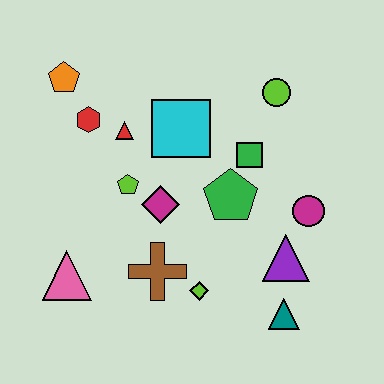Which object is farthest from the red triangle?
The teal triangle is farthest from the red triangle.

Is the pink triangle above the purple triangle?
No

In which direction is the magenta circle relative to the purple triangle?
The magenta circle is above the purple triangle.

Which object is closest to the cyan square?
The red triangle is closest to the cyan square.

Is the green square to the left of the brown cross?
No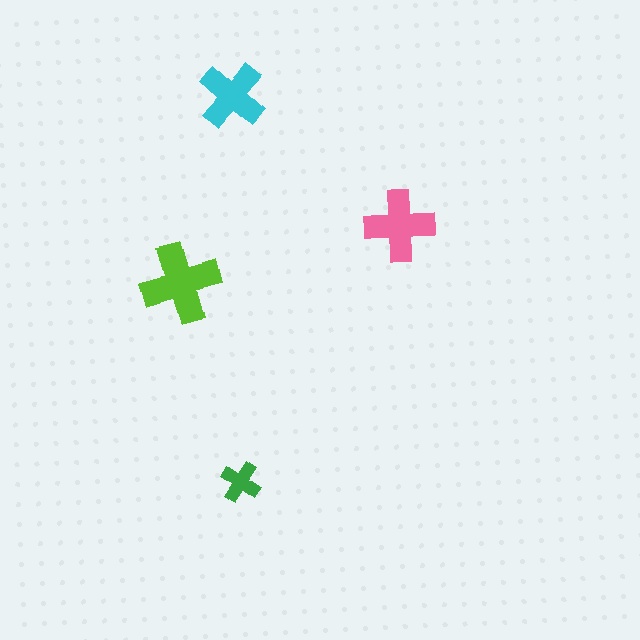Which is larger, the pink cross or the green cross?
The pink one.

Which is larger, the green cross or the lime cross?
The lime one.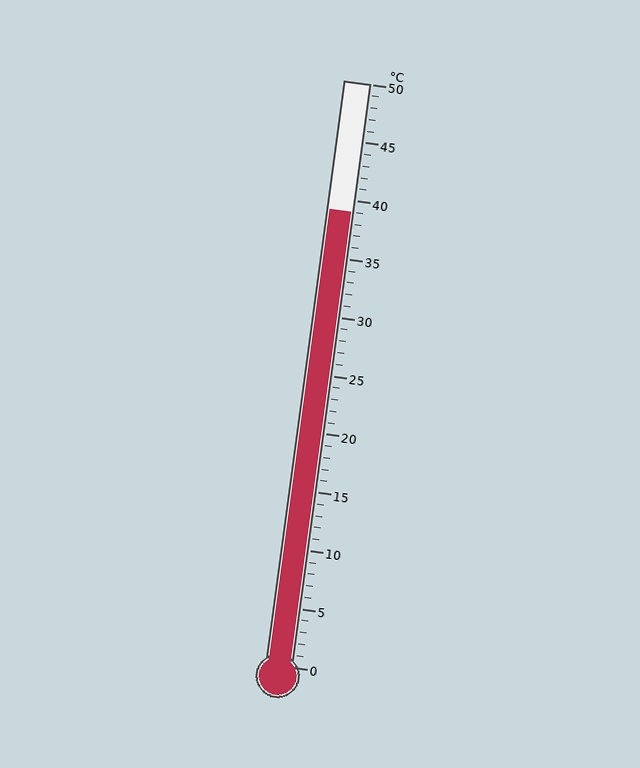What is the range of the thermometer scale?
The thermometer scale ranges from 0°C to 50°C.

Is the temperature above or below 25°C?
The temperature is above 25°C.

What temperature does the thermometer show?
The thermometer shows approximately 39°C.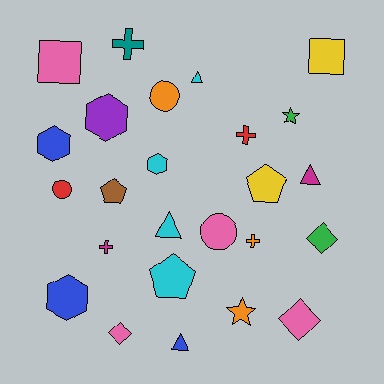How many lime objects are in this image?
There are no lime objects.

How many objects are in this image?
There are 25 objects.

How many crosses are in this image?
There are 4 crosses.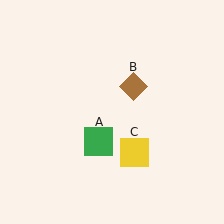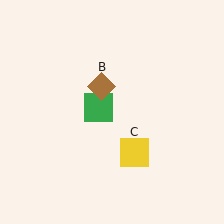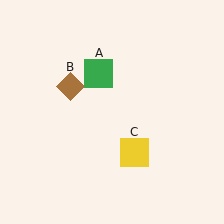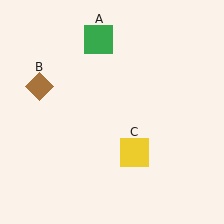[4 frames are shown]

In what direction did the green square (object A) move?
The green square (object A) moved up.